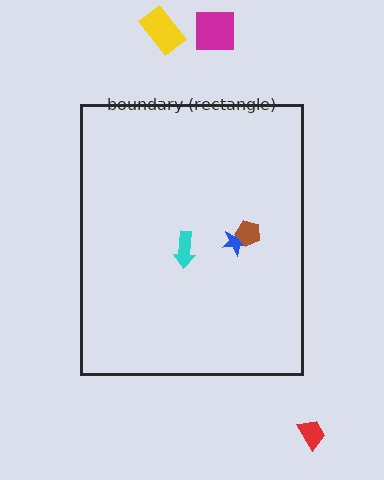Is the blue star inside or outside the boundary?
Inside.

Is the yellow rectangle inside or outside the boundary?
Outside.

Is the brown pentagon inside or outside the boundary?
Inside.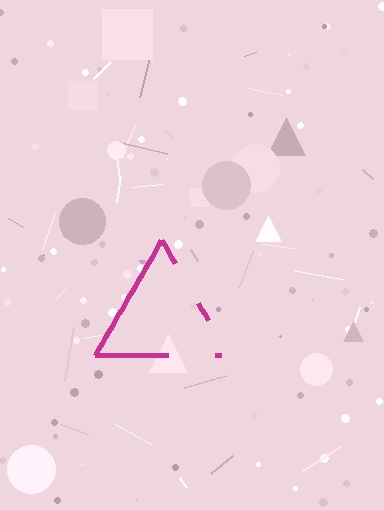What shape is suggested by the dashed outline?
The dashed outline suggests a triangle.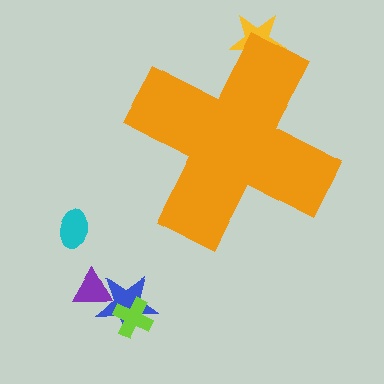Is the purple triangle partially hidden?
No, the purple triangle is fully visible.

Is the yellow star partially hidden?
Yes, the yellow star is partially hidden behind the orange cross.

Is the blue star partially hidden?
No, the blue star is fully visible.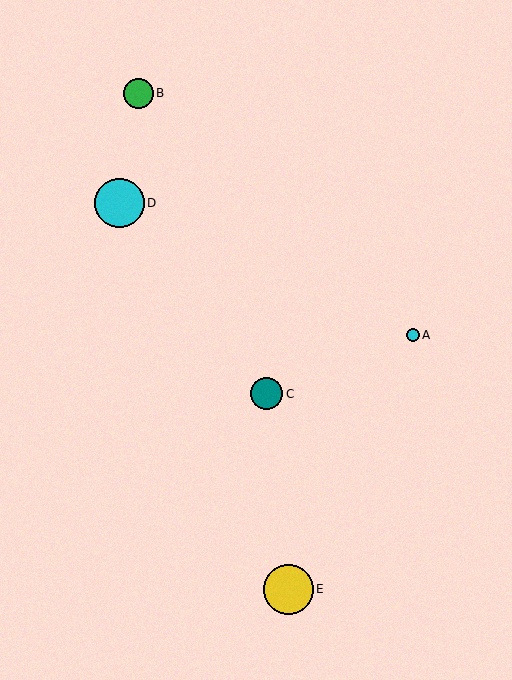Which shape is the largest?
The yellow circle (labeled E) is the largest.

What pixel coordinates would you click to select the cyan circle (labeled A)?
Click at (413, 335) to select the cyan circle A.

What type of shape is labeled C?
Shape C is a teal circle.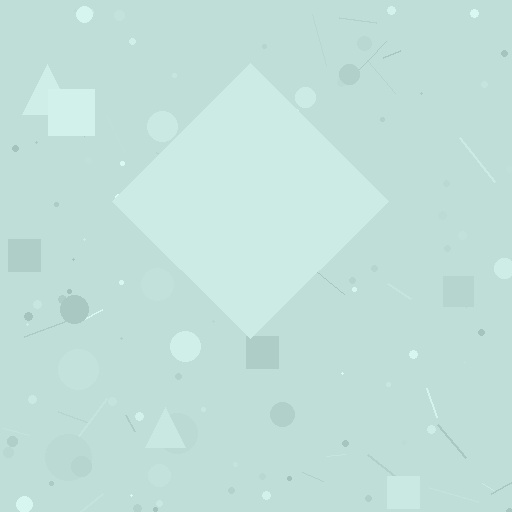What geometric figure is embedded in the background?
A diamond is embedded in the background.